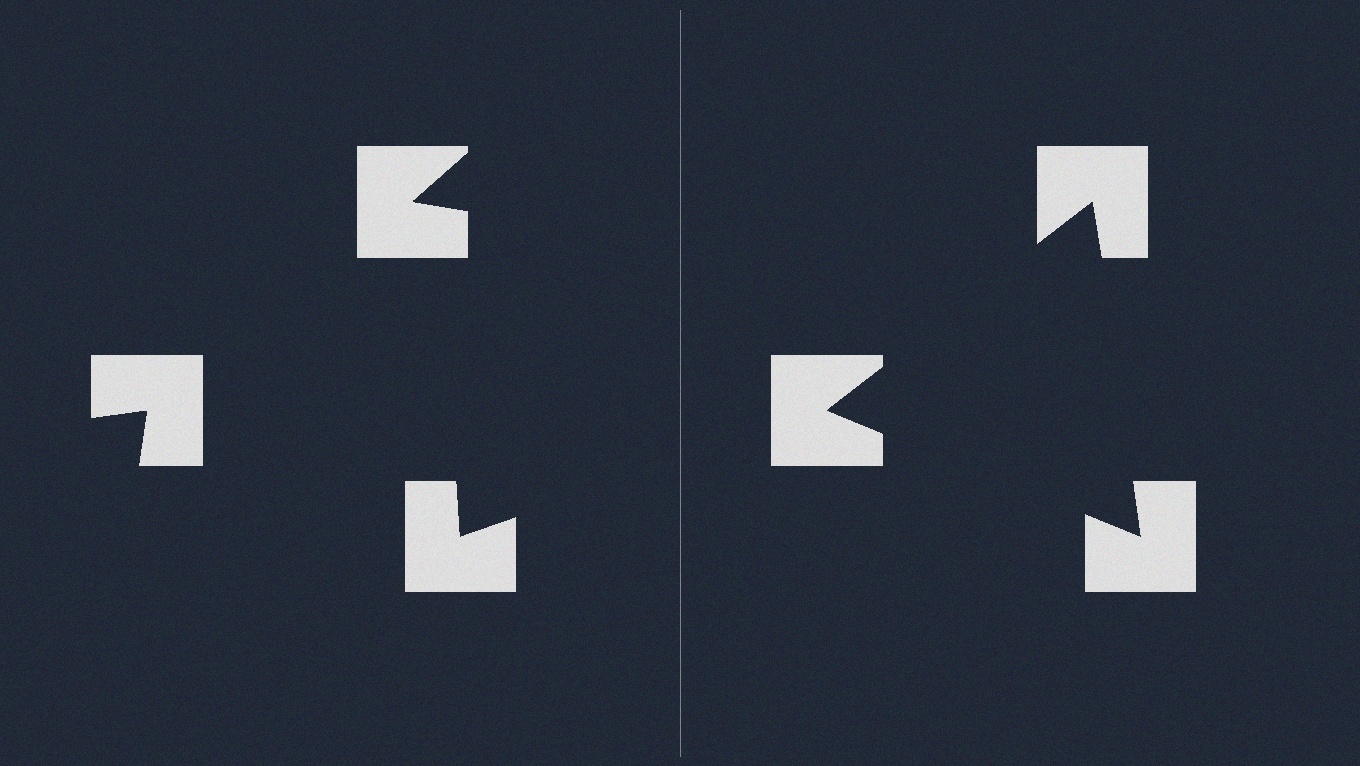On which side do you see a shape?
An illusory triangle appears on the right side. On the left side the wedge cuts are rotated, so no coherent shape forms.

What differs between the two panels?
The notched squares are positioned identically on both sides; only the wedge orientations differ. On the right they align to a triangle; on the left they are misaligned.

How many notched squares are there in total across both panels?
6 — 3 on each side.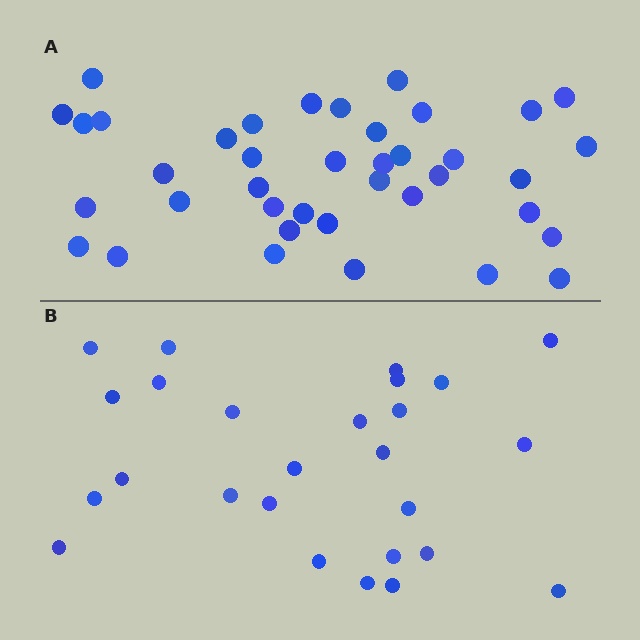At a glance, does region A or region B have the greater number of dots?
Region A (the top region) has more dots.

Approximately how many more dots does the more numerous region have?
Region A has approximately 15 more dots than region B.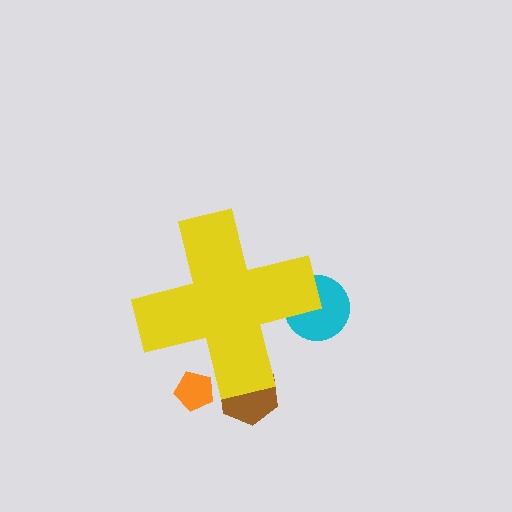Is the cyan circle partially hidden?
Yes, the cyan circle is partially hidden behind the yellow cross.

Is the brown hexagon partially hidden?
Yes, the brown hexagon is partially hidden behind the yellow cross.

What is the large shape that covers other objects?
A yellow cross.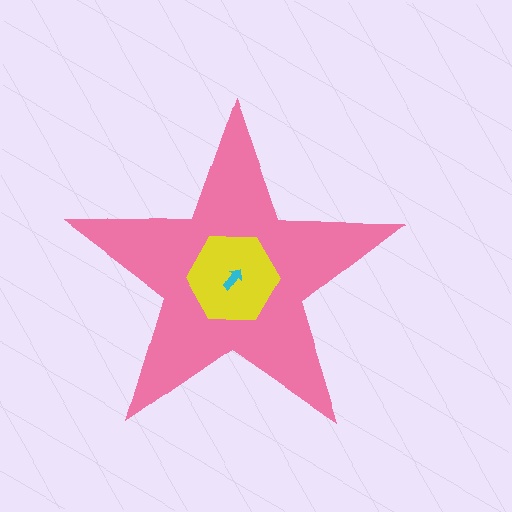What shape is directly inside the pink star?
The yellow hexagon.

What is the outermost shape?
The pink star.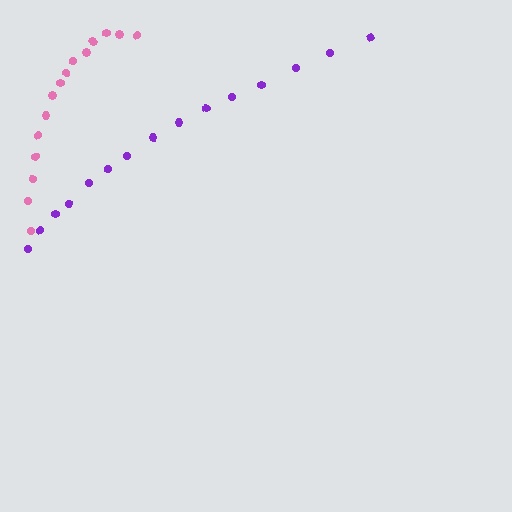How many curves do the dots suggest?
There are 2 distinct paths.